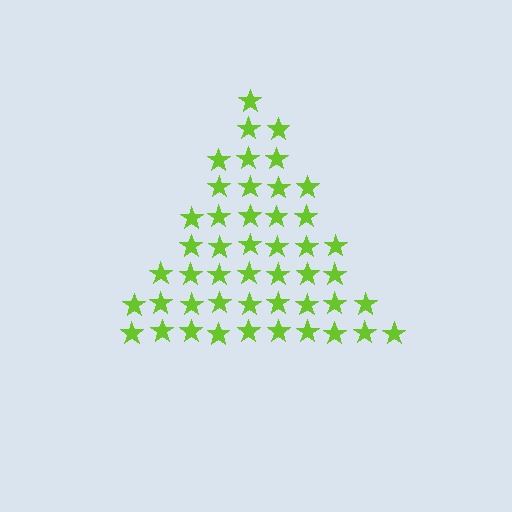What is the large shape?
The large shape is a triangle.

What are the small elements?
The small elements are stars.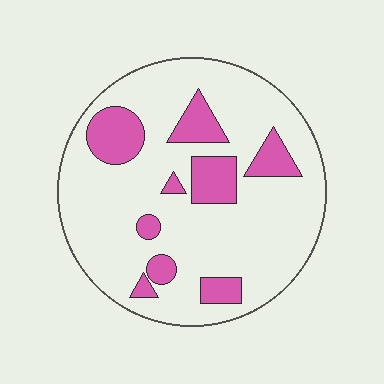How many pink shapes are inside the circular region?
9.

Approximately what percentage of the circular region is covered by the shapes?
Approximately 20%.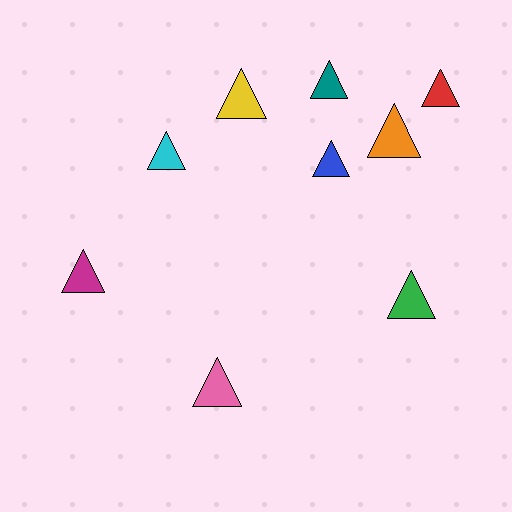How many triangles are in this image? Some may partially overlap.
There are 9 triangles.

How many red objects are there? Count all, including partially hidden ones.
There is 1 red object.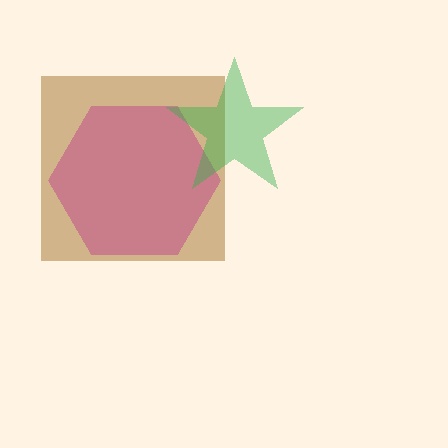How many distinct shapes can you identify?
There are 3 distinct shapes: a brown square, a magenta hexagon, a green star.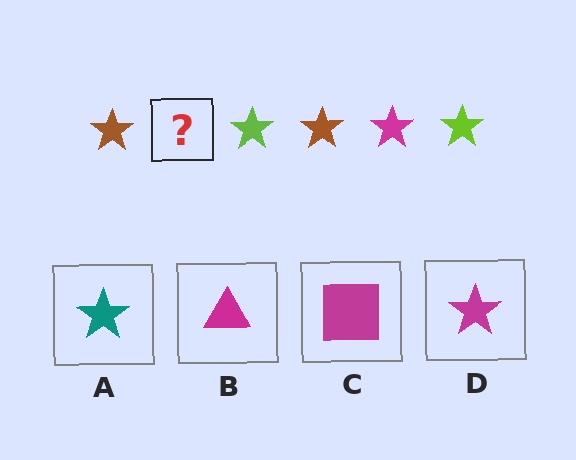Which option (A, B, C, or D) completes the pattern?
D.